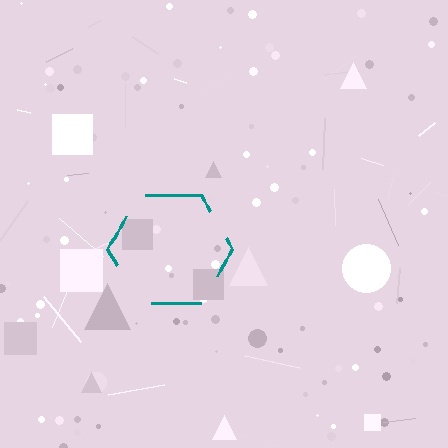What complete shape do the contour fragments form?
The contour fragments form a hexagon.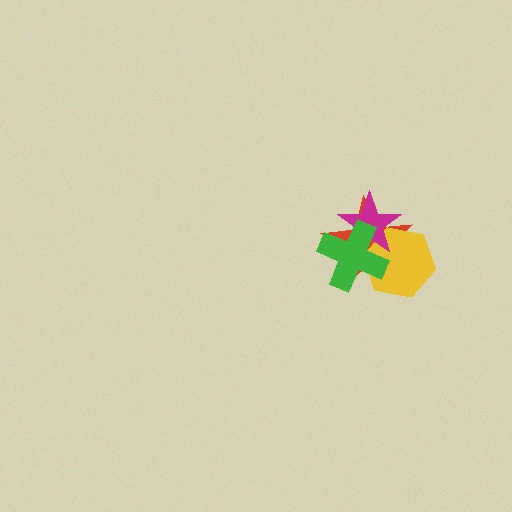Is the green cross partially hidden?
No, no other shape covers it.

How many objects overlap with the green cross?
3 objects overlap with the green cross.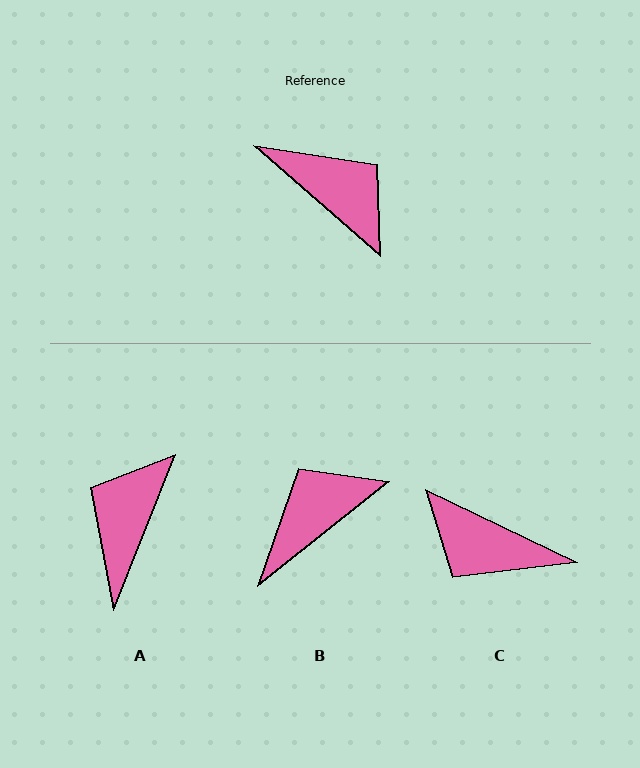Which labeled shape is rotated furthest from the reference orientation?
C, about 165 degrees away.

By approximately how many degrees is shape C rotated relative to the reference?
Approximately 165 degrees clockwise.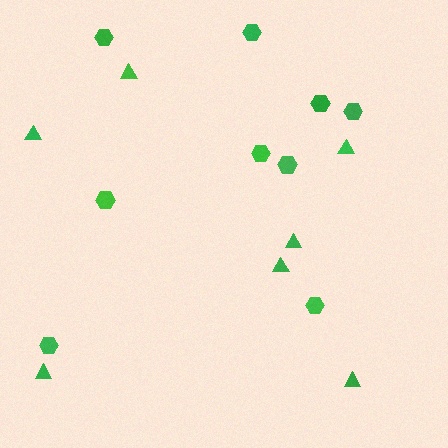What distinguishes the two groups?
There are 2 groups: one group of hexagons (9) and one group of triangles (7).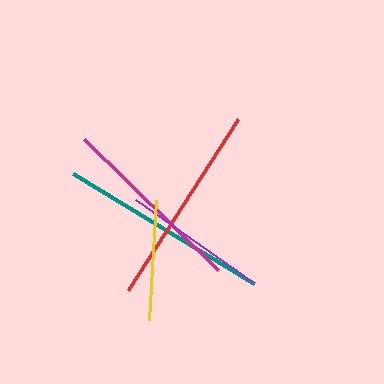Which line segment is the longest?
The teal line is the longest at approximately 211 pixels.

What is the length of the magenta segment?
The magenta segment is approximately 187 pixels long.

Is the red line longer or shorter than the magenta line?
The red line is longer than the magenta line.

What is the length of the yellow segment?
The yellow segment is approximately 121 pixels long.